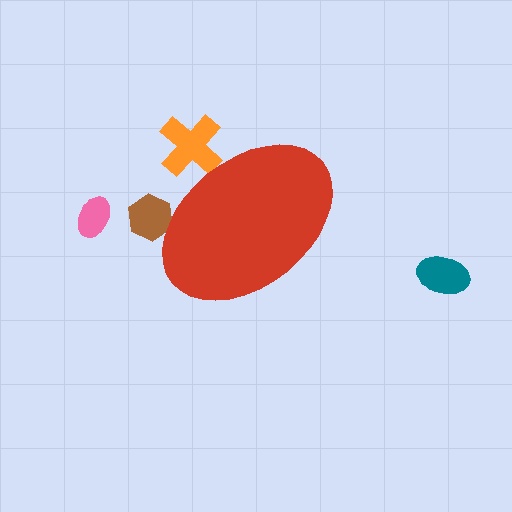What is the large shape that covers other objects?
A red ellipse.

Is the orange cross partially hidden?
Yes, the orange cross is partially hidden behind the red ellipse.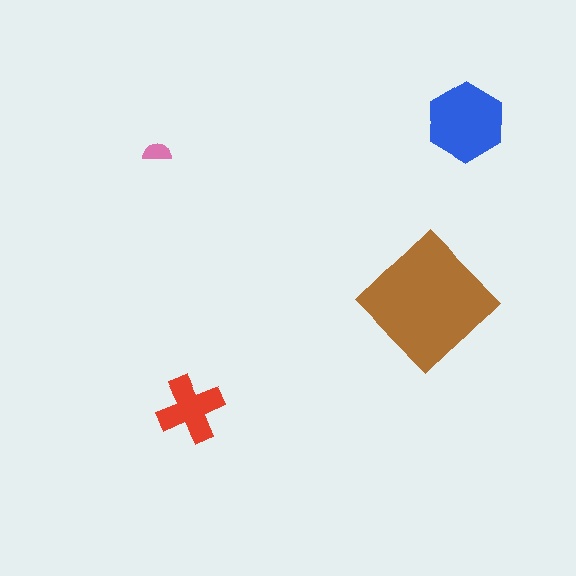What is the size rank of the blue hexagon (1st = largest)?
2nd.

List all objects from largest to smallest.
The brown diamond, the blue hexagon, the red cross, the pink semicircle.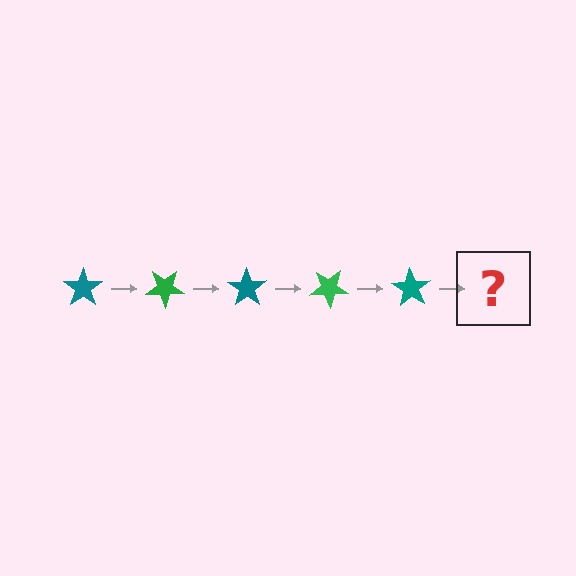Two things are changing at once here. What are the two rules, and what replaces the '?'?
The two rules are that it rotates 35 degrees each step and the color cycles through teal and green. The '?' should be a green star, rotated 175 degrees from the start.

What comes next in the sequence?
The next element should be a green star, rotated 175 degrees from the start.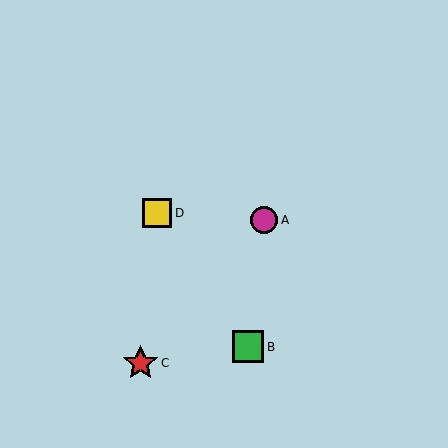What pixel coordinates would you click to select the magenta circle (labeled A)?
Click at (264, 220) to select the magenta circle A.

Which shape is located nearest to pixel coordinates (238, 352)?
The green square (labeled B) at (248, 347) is nearest to that location.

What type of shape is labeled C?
Shape C is a red star.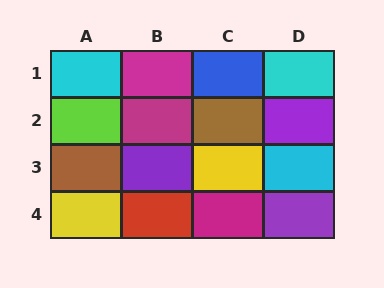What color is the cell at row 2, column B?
Magenta.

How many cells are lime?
1 cell is lime.